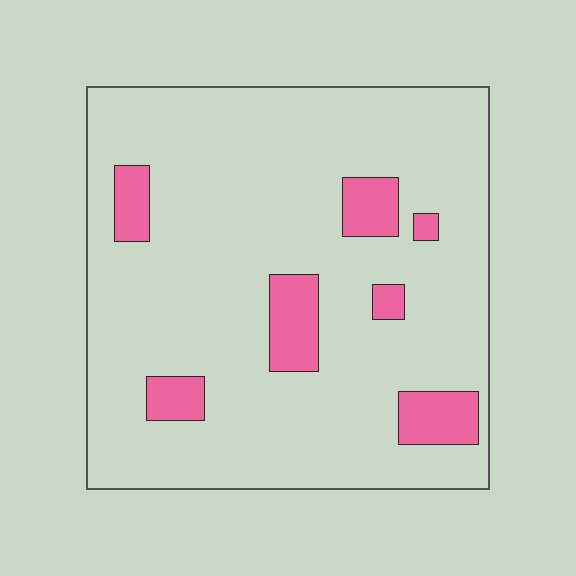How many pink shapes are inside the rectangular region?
7.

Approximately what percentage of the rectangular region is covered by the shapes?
Approximately 10%.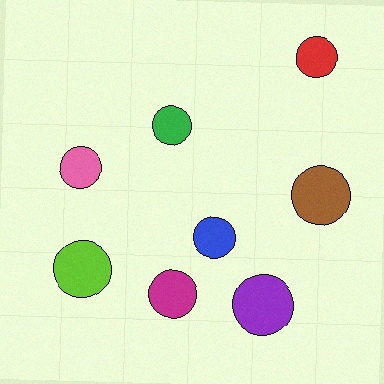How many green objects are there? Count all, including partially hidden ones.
There is 1 green object.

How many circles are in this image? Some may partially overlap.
There are 8 circles.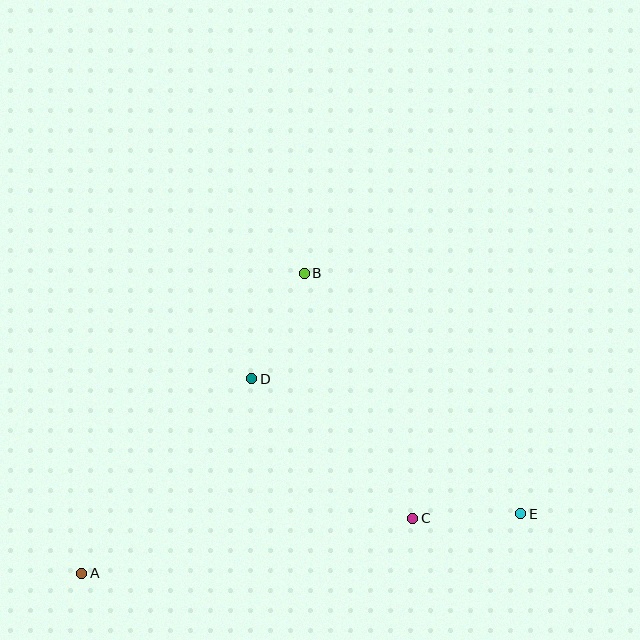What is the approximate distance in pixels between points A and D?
The distance between A and D is approximately 259 pixels.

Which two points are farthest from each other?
Points A and E are farthest from each other.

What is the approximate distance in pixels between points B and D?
The distance between B and D is approximately 118 pixels.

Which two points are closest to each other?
Points C and E are closest to each other.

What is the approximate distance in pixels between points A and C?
The distance between A and C is approximately 336 pixels.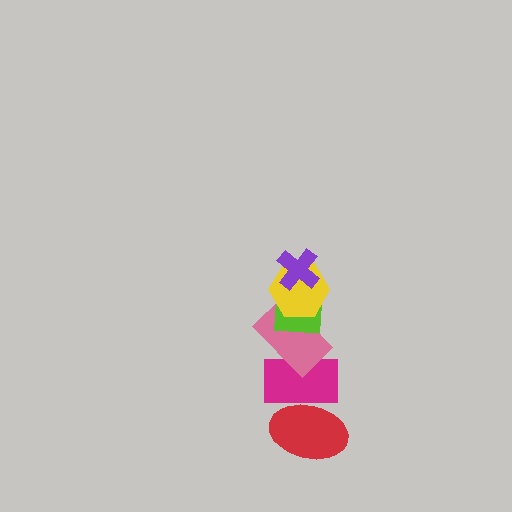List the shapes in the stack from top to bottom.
From top to bottom: the purple cross, the yellow hexagon, the lime square, the pink rectangle, the magenta rectangle, the red ellipse.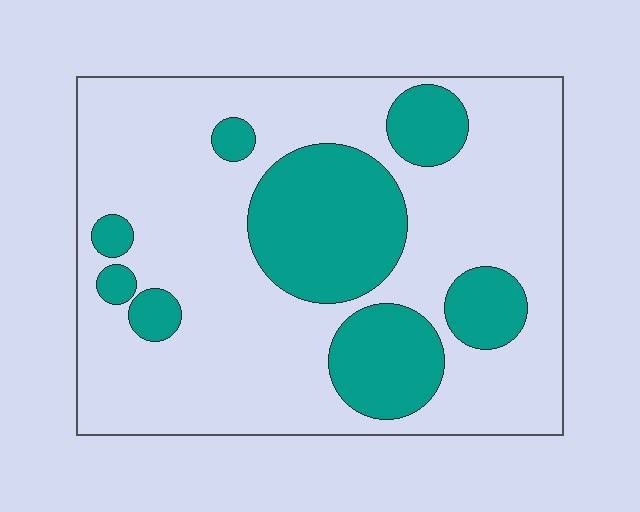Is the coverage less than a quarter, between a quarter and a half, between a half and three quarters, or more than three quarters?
Between a quarter and a half.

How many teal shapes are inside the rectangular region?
8.